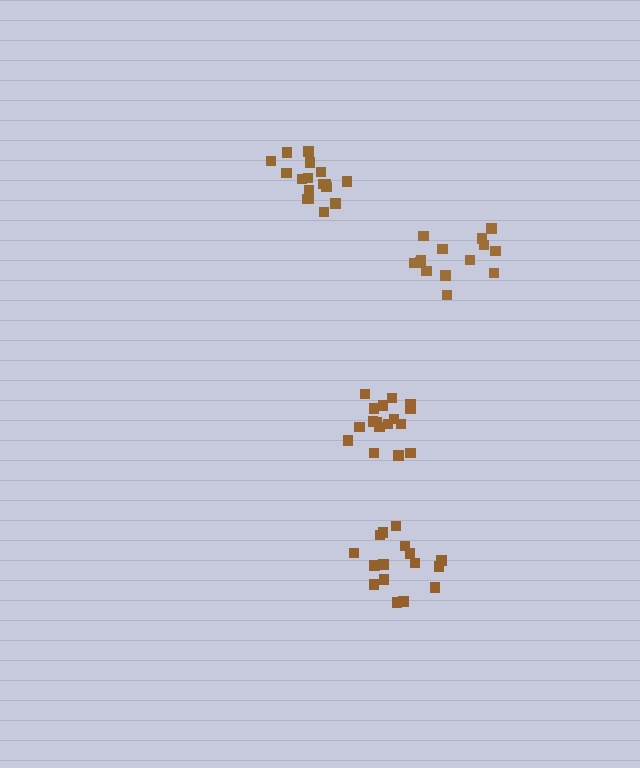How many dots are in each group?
Group 1: 16 dots, Group 2: 17 dots, Group 3: 14 dots, Group 4: 17 dots (64 total).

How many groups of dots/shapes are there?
There are 4 groups.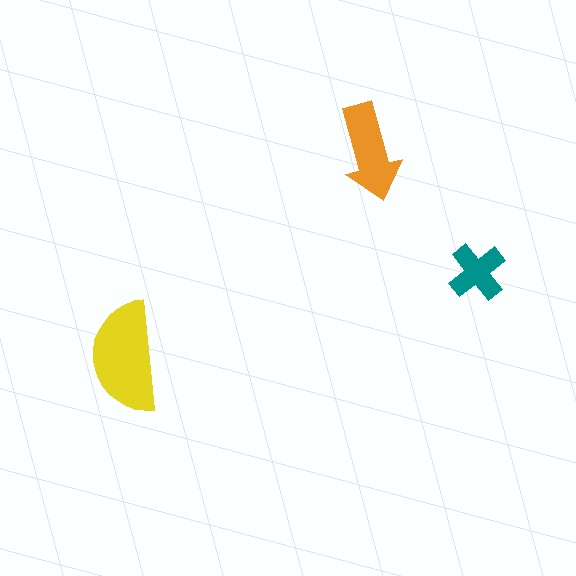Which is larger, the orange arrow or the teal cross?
The orange arrow.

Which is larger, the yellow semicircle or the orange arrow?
The yellow semicircle.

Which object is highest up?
The orange arrow is topmost.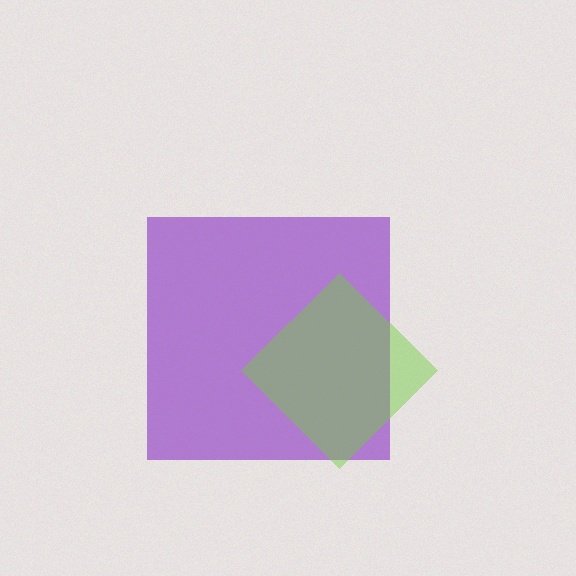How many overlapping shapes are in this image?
There are 2 overlapping shapes in the image.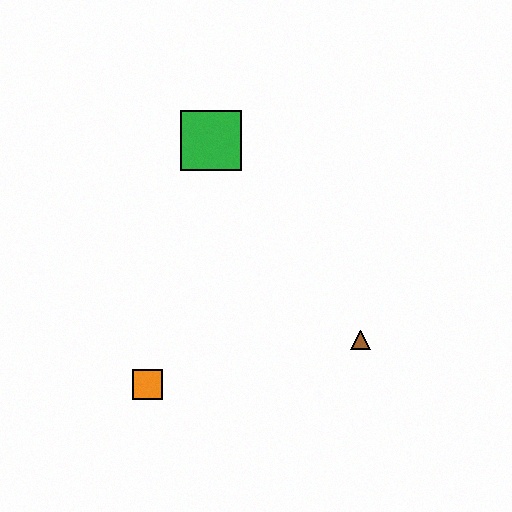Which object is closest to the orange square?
The brown triangle is closest to the orange square.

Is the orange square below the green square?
Yes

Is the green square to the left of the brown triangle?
Yes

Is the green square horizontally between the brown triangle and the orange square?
Yes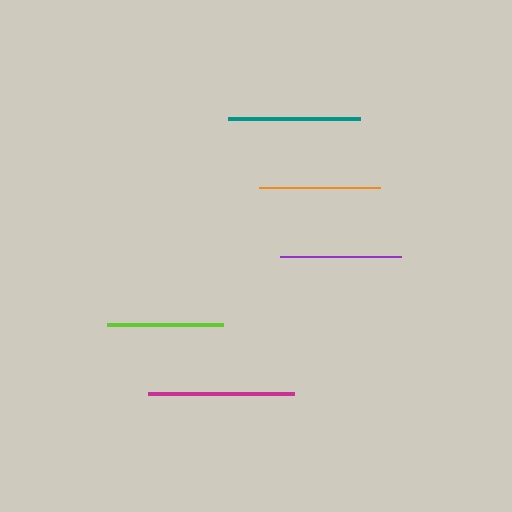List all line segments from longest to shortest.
From longest to shortest: magenta, teal, purple, orange, lime.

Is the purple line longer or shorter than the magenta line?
The magenta line is longer than the purple line.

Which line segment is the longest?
The magenta line is the longest at approximately 146 pixels.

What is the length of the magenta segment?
The magenta segment is approximately 146 pixels long.